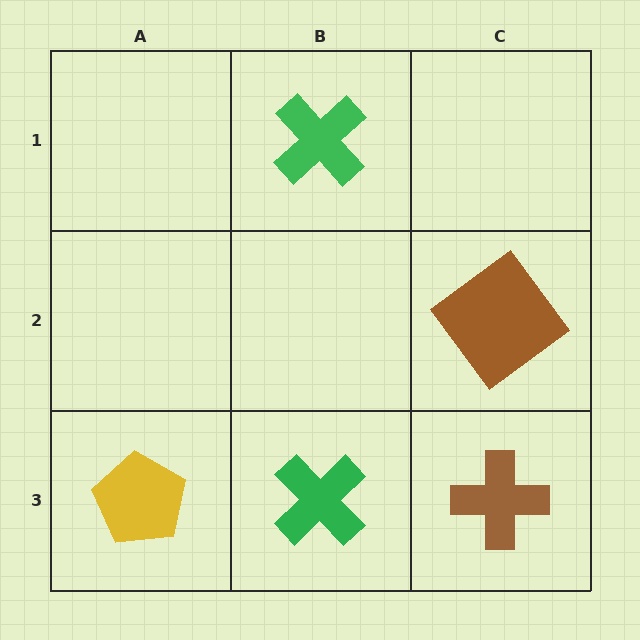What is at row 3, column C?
A brown cross.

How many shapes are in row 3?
3 shapes.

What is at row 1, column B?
A green cross.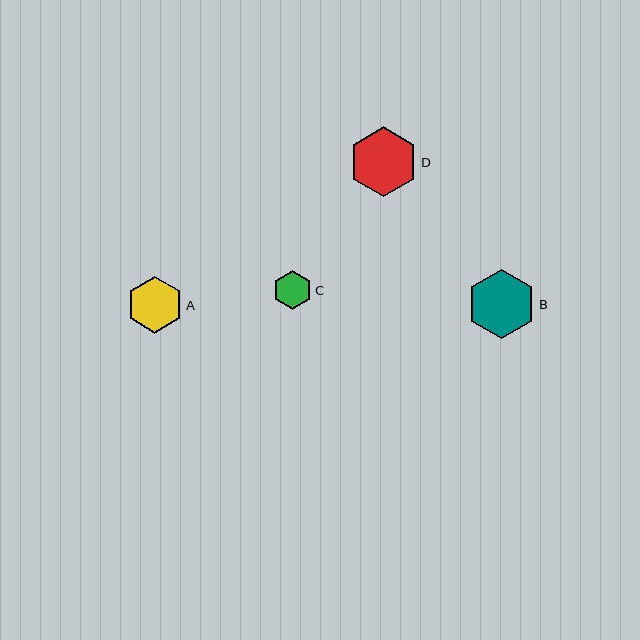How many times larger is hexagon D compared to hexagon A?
Hexagon D is approximately 1.2 times the size of hexagon A.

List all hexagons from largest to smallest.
From largest to smallest: D, B, A, C.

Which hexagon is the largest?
Hexagon D is the largest with a size of approximately 70 pixels.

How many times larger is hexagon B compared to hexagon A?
Hexagon B is approximately 1.2 times the size of hexagon A.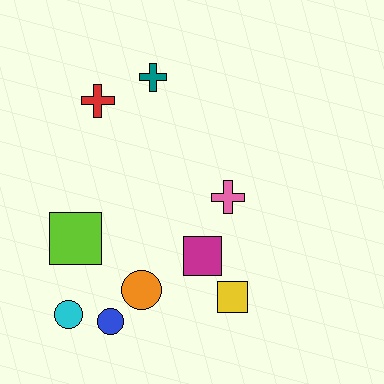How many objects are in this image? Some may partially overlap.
There are 9 objects.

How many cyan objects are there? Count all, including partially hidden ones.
There is 1 cyan object.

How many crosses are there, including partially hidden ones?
There are 3 crosses.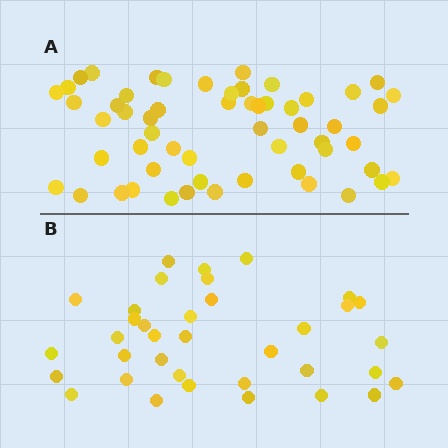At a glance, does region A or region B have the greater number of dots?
Region A (the top region) has more dots.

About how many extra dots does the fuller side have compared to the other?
Region A has approximately 20 more dots than region B.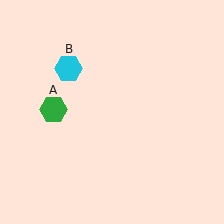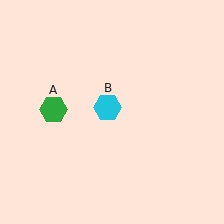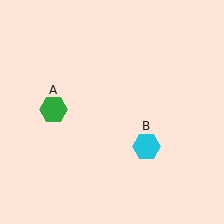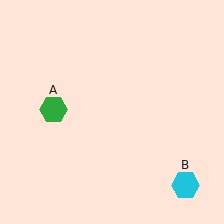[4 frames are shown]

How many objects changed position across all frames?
1 object changed position: cyan hexagon (object B).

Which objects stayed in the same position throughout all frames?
Green hexagon (object A) remained stationary.